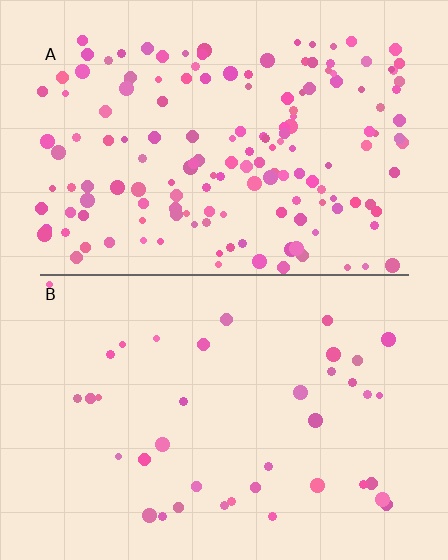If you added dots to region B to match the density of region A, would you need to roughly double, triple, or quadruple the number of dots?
Approximately quadruple.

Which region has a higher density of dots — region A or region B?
A (the top).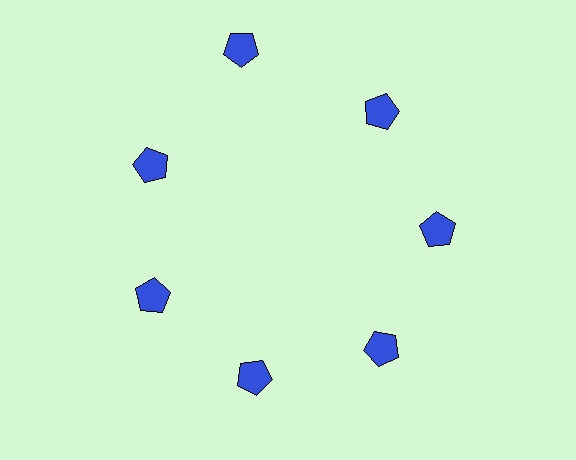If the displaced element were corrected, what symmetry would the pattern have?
It would have 7-fold rotational symmetry — the pattern would map onto itself every 51 degrees.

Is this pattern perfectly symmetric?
No. The 7 blue pentagons are arranged in a ring, but one element near the 12 o'clock position is pushed outward from the center, breaking the 7-fold rotational symmetry.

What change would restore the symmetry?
The symmetry would be restored by moving it inward, back onto the ring so that all 7 pentagons sit at equal angles and equal distance from the center.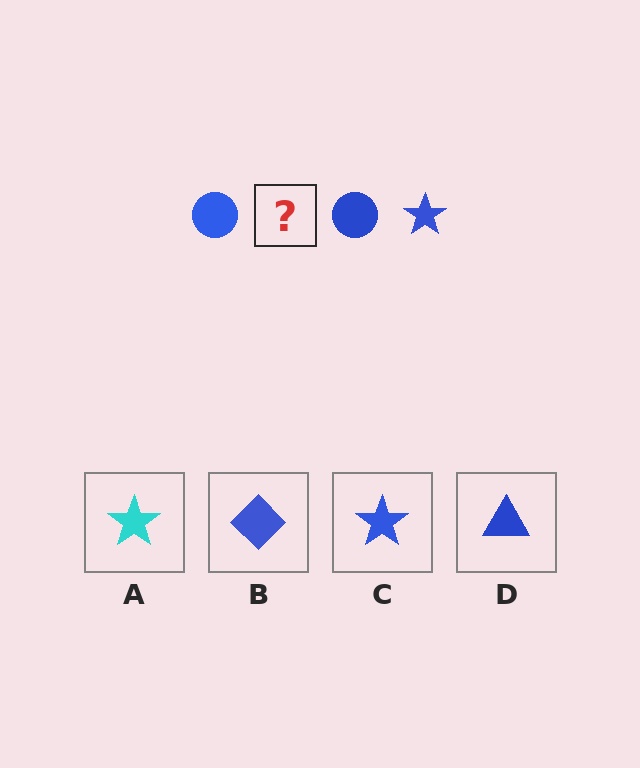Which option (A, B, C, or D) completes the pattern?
C.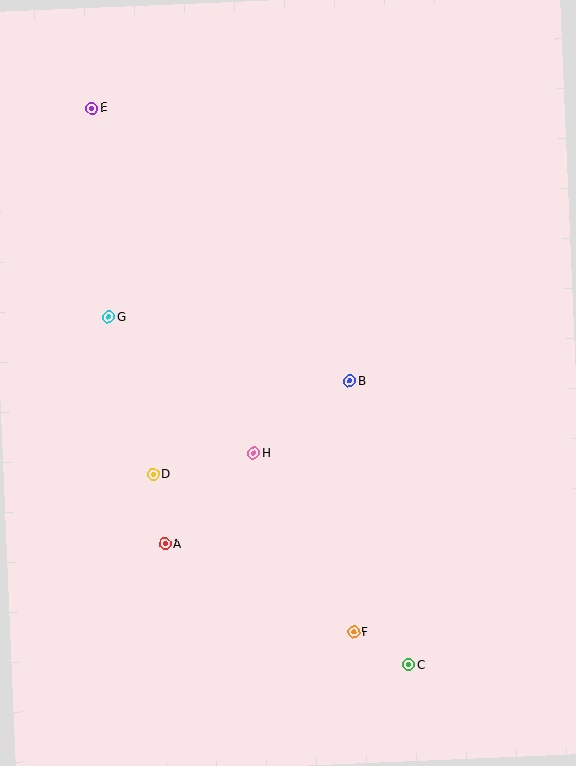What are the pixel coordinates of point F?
Point F is at (354, 632).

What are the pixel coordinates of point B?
Point B is at (350, 381).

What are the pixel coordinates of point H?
Point H is at (254, 453).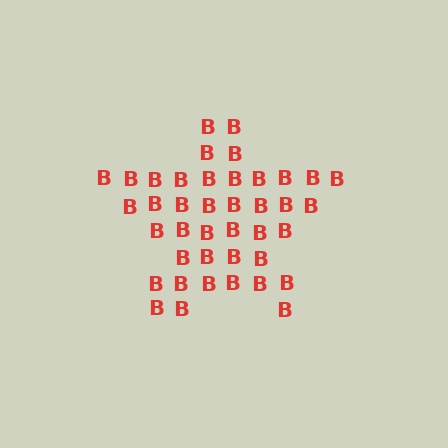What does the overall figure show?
The overall figure shows a star.